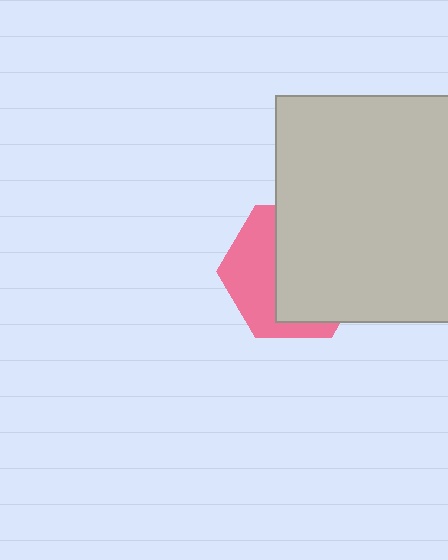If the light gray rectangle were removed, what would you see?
You would see the complete pink hexagon.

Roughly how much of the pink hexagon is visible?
A small part of it is visible (roughly 40%).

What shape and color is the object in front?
The object in front is a light gray rectangle.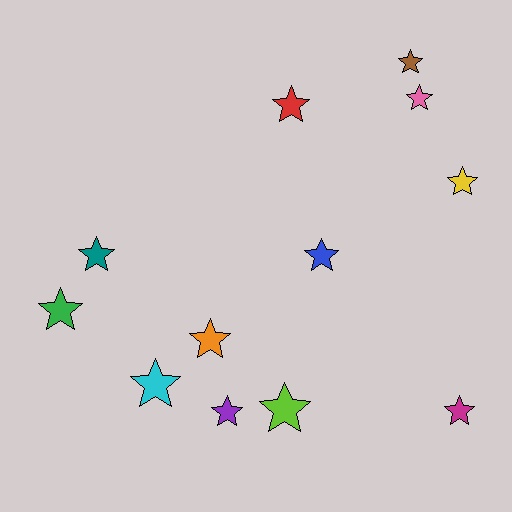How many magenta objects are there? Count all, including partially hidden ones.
There is 1 magenta object.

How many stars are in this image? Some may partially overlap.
There are 12 stars.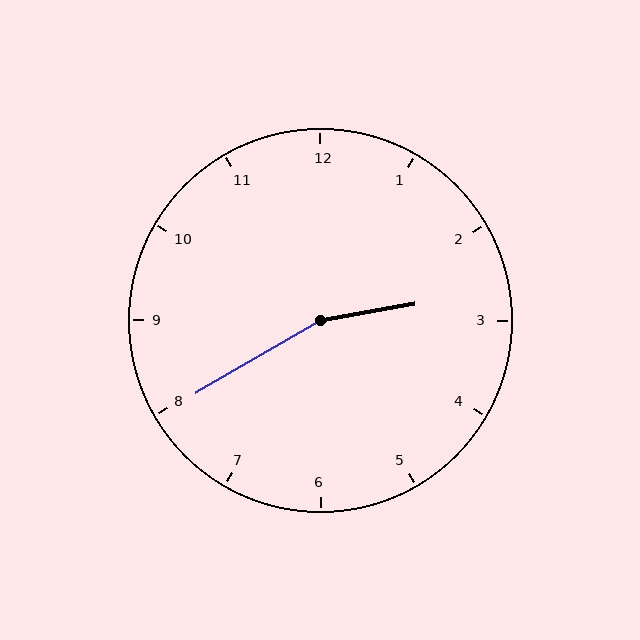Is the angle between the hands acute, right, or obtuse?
It is obtuse.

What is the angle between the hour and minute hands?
Approximately 160 degrees.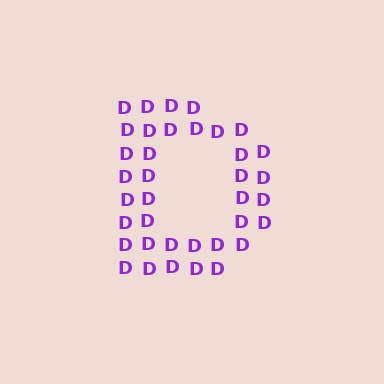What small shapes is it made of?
It is made of small letter D's.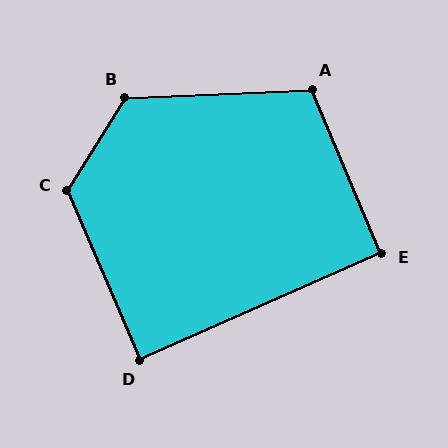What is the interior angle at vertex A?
Approximately 111 degrees (obtuse).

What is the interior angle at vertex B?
Approximately 124 degrees (obtuse).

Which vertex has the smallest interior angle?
D, at approximately 89 degrees.